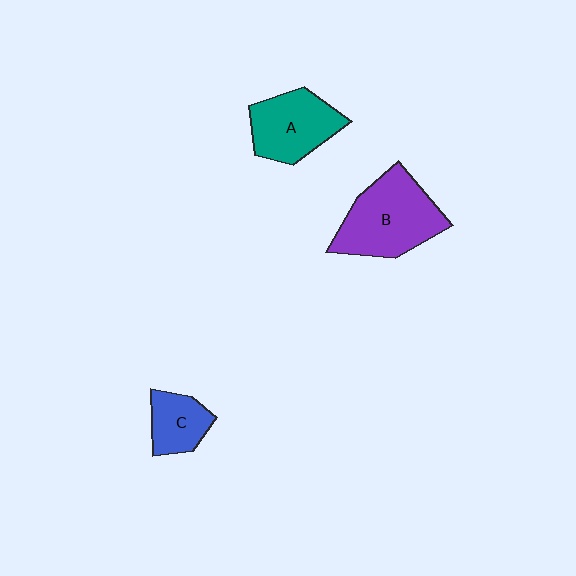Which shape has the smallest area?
Shape C (blue).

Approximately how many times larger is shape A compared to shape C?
Approximately 1.6 times.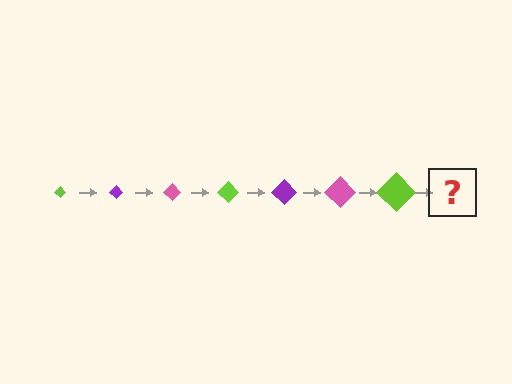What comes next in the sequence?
The next element should be a purple diamond, larger than the previous one.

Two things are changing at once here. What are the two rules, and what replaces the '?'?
The two rules are that the diamond grows larger each step and the color cycles through lime, purple, and pink. The '?' should be a purple diamond, larger than the previous one.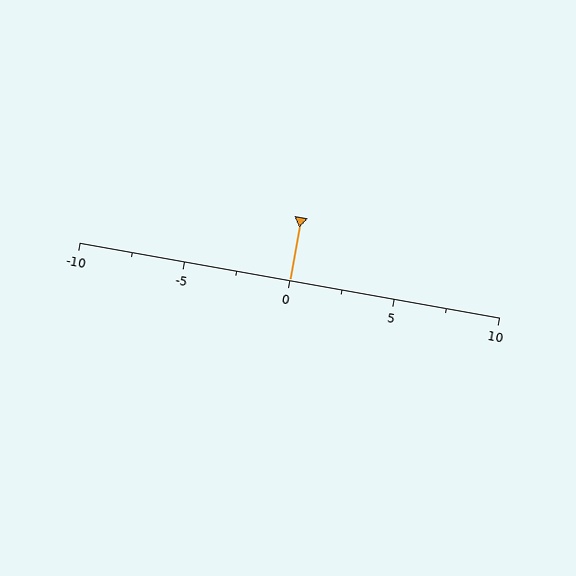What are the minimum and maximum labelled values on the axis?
The axis runs from -10 to 10.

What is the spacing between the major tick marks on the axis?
The major ticks are spaced 5 apart.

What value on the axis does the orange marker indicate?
The marker indicates approximately 0.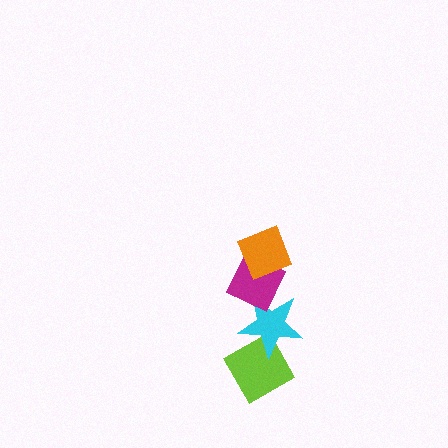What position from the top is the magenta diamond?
The magenta diamond is 2nd from the top.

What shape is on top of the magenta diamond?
The orange diamond is on top of the magenta diamond.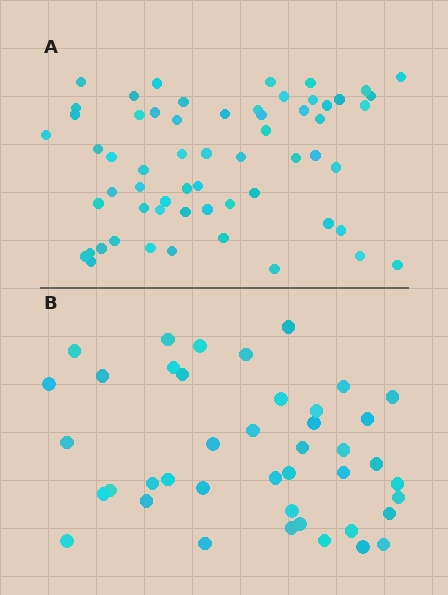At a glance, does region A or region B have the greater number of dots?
Region A (the top region) has more dots.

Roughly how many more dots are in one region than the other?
Region A has approximately 20 more dots than region B.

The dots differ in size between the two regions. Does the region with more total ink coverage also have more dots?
No. Region B has more total ink coverage because its dots are larger, but region A actually contains more individual dots. Total area can be misleading — the number of items is what matters here.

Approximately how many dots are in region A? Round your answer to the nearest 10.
About 60 dots.